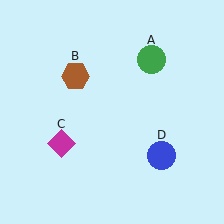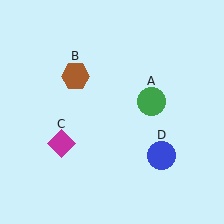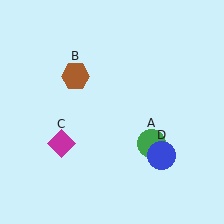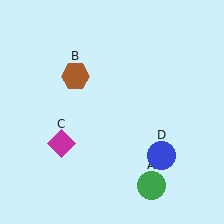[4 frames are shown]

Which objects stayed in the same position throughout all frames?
Brown hexagon (object B) and magenta diamond (object C) and blue circle (object D) remained stationary.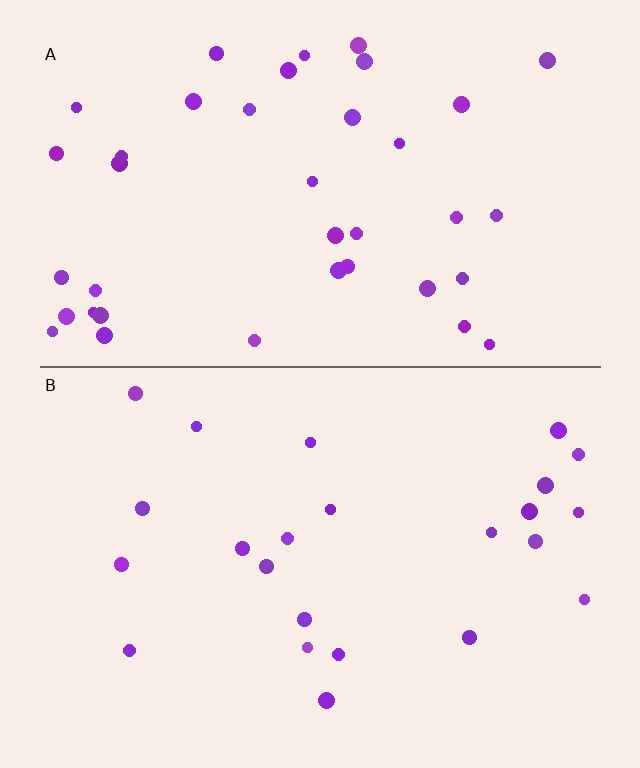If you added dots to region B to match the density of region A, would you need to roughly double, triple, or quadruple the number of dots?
Approximately double.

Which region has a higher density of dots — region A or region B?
A (the top).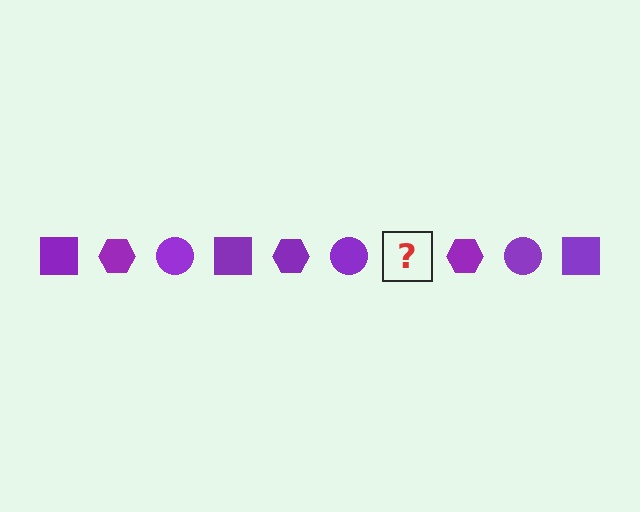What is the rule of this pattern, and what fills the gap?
The rule is that the pattern cycles through square, hexagon, circle shapes in purple. The gap should be filled with a purple square.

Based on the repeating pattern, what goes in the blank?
The blank should be a purple square.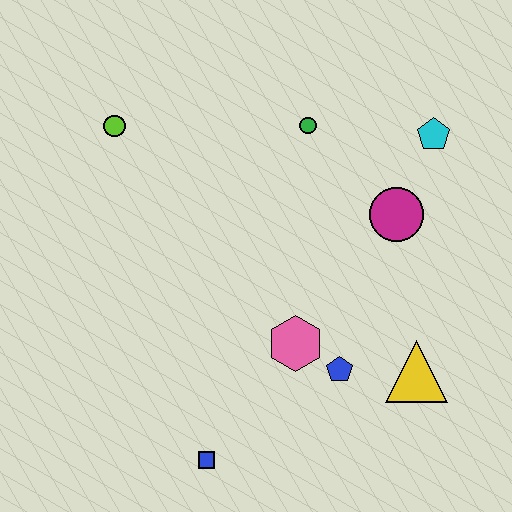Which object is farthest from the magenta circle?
The blue square is farthest from the magenta circle.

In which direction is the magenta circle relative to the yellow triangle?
The magenta circle is above the yellow triangle.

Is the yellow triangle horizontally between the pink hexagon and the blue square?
No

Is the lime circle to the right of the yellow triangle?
No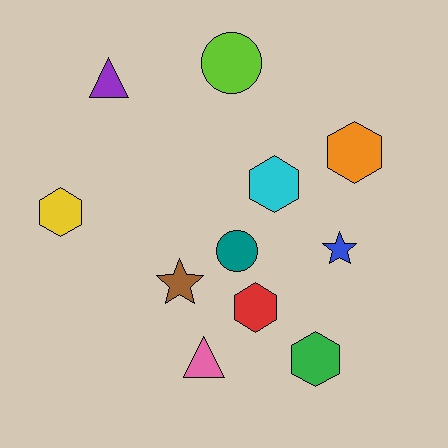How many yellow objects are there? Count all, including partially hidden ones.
There is 1 yellow object.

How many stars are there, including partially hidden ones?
There are 2 stars.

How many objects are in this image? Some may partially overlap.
There are 11 objects.